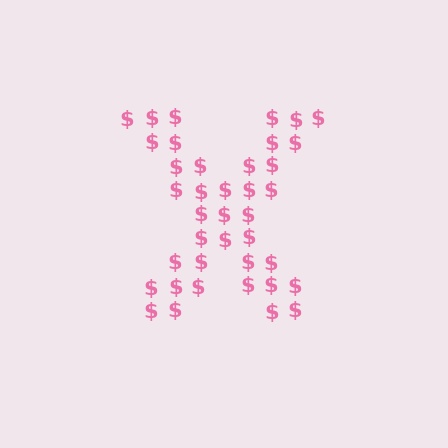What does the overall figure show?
The overall figure shows the letter X.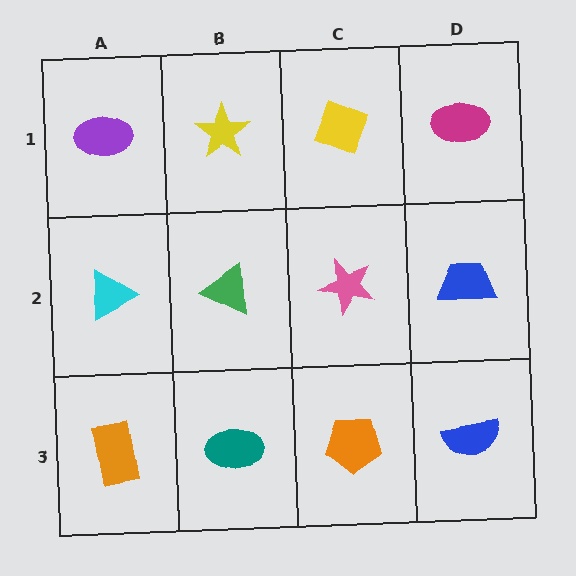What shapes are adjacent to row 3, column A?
A cyan triangle (row 2, column A), a teal ellipse (row 3, column B).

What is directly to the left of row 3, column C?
A teal ellipse.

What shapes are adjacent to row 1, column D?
A blue trapezoid (row 2, column D), a yellow diamond (row 1, column C).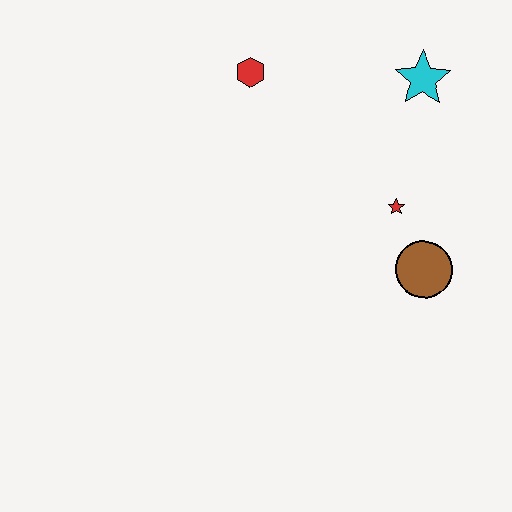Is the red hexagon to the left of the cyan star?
Yes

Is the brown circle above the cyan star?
No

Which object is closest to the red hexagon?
The cyan star is closest to the red hexagon.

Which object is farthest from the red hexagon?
The brown circle is farthest from the red hexagon.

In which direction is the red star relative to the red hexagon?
The red star is to the right of the red hexagon.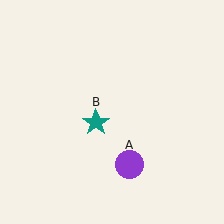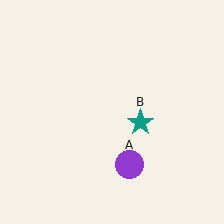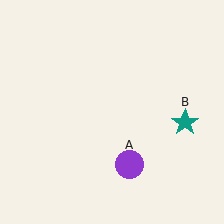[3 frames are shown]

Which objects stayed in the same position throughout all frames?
Purple circle (object A) remained stationary.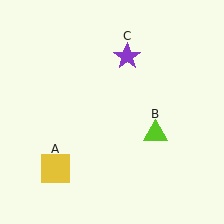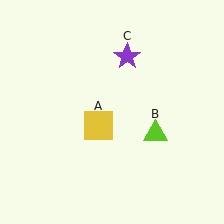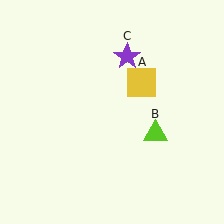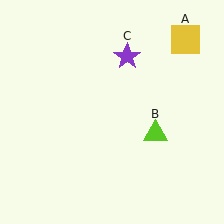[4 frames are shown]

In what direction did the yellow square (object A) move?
The yellow square (object A) moved up and to the right.